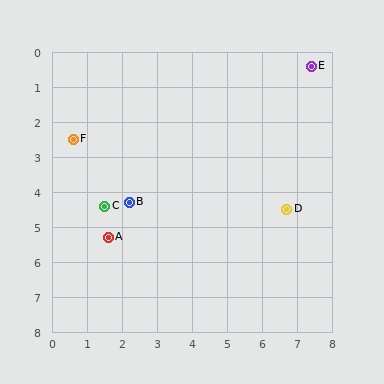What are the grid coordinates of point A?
Point A is at approximately (1.6, 5.3).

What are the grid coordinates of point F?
Point F is at approximately (0.6, 2.5).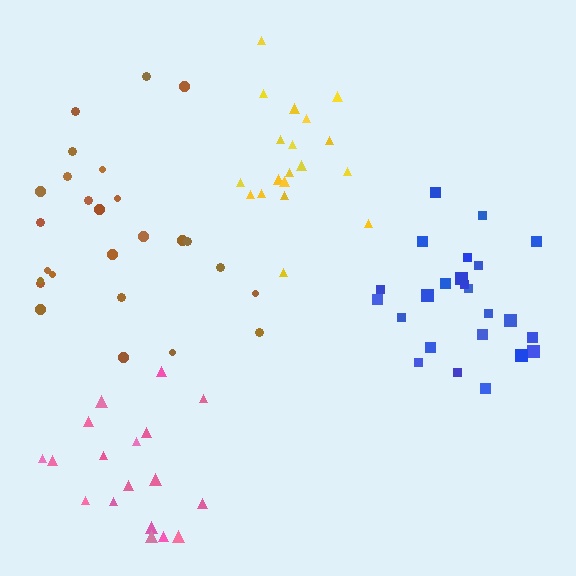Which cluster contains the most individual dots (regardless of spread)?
Brown (26).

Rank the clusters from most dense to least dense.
blue, yellow, brown, pink.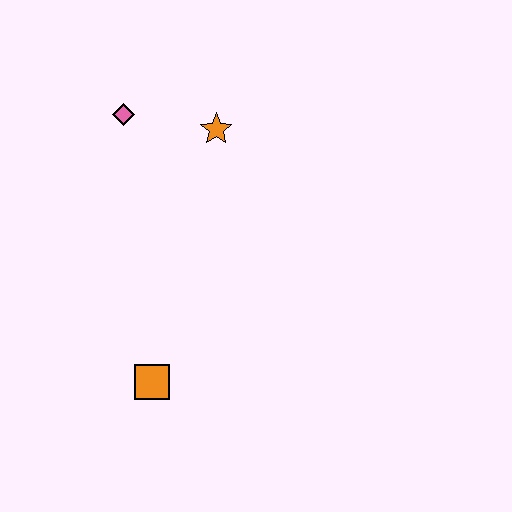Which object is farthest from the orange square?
The pink diamond is farthest from the orange square.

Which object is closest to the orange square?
The orange star is closest to the orange square.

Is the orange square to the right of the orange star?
No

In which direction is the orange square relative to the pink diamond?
The orange square is below the pink diamond.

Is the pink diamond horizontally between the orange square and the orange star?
No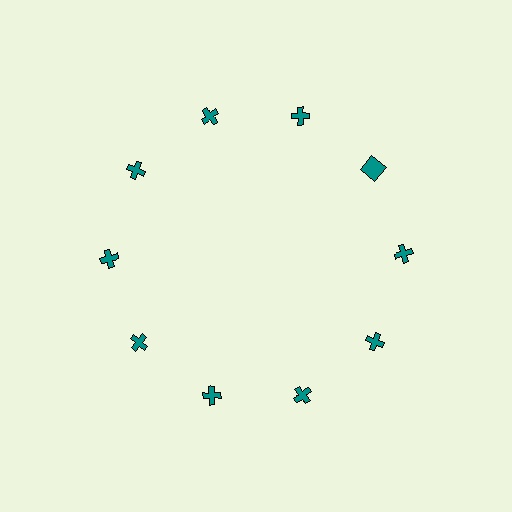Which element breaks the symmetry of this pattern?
The teal square at roughly the 2 o'clock position breaks the symmetry. All other shapes are teal crosses.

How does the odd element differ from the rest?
It has a different shape: square instead of cross.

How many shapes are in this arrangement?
There are 10 shapes arranged in a ring pattern.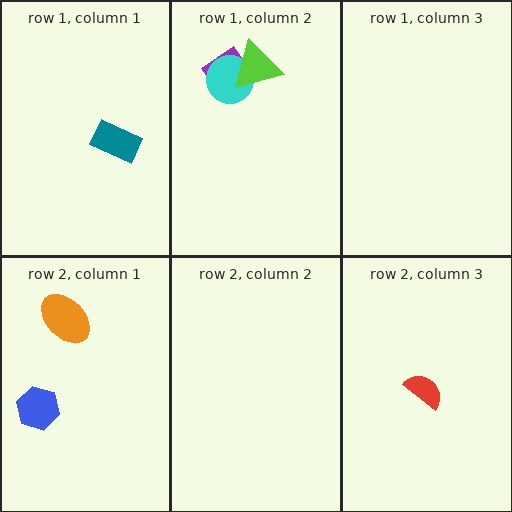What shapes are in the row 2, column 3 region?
The red semicircle.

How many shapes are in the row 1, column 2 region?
3.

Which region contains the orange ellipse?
The row 2, column 1 region.